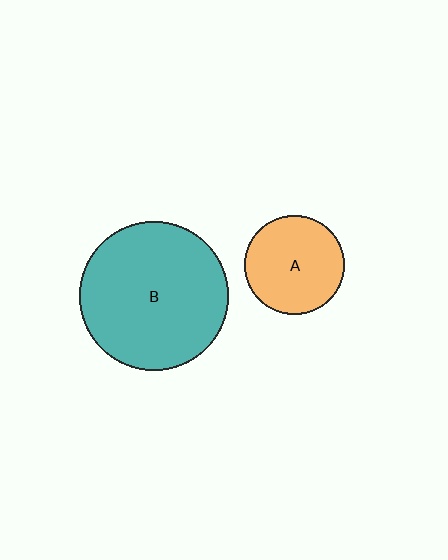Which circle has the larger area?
Circle B (teal).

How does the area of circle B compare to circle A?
Approximately 2.2 times.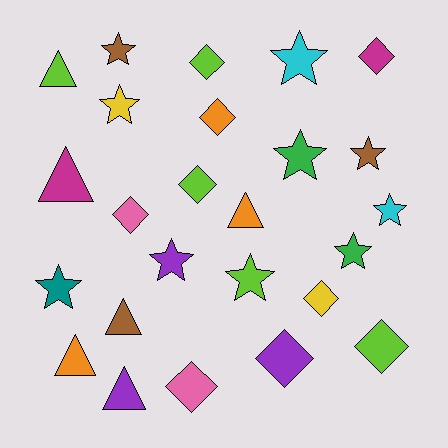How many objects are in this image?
There are 25 objects.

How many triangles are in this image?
There are 6 triangles.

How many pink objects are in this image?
There are 2 pink objects.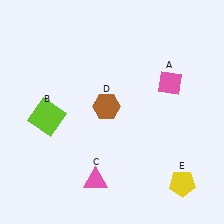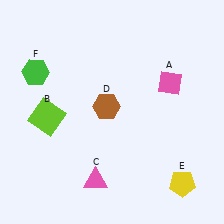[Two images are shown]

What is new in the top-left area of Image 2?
A green hexagon (F) was added in the top-left area of Image 2.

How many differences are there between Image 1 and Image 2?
There is 1 difference between the two images.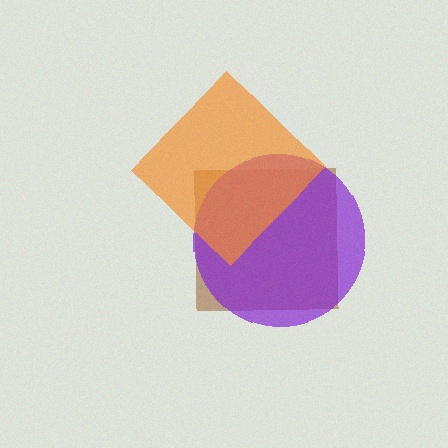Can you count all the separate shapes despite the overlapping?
Yes, there are 3 separate shapes.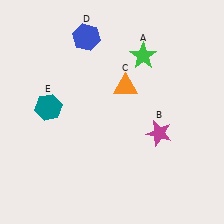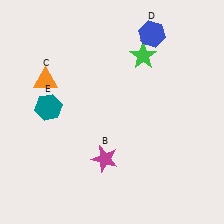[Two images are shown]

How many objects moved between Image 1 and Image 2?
3 objects moved between the two images.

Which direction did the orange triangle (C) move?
The orange triangle (C) moved left.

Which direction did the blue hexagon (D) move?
The blue hexagon (D) moved right.